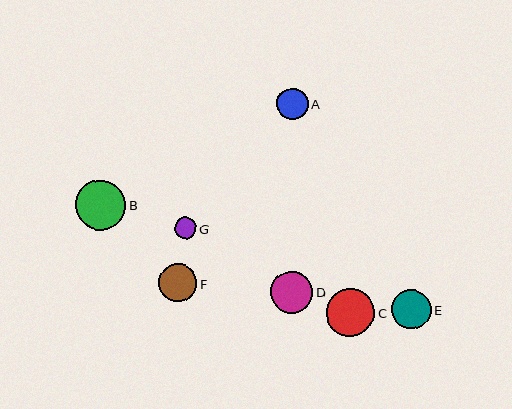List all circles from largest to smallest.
From largest to smallest: B, C, D, E, F, A, G.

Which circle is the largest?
Circle B is the largest with a size of approximately 50 pixels.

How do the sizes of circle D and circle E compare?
Circle D and circle E are approximately the same size.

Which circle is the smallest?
Circle G is the smallest with a size of approximately 21 pixels.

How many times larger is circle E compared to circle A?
Circle E is approximately 1.3 times the size of circle A.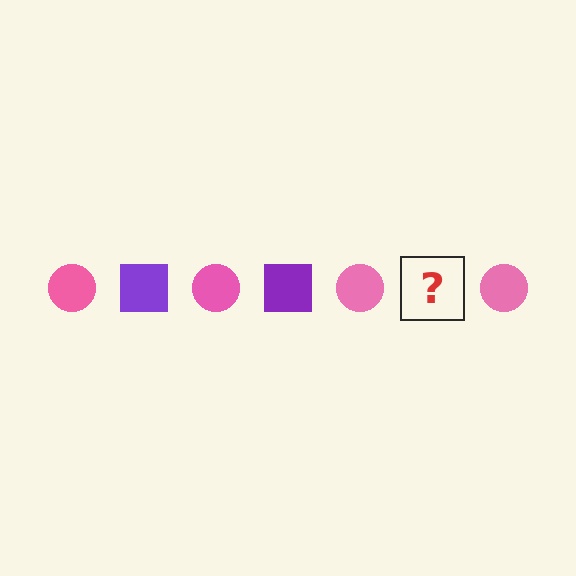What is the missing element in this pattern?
The missing element is a purple square.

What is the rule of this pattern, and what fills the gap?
The rule is that the pattern alternates between pink circle and purple square. The gap should be filled with a purple square.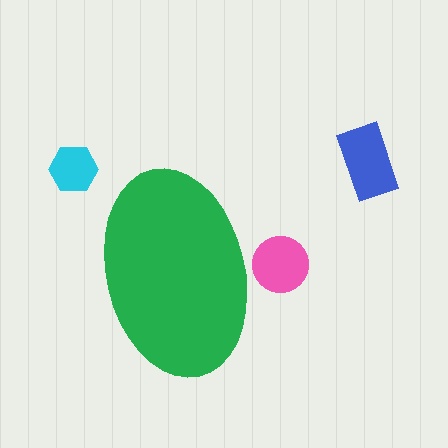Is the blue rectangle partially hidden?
No, the blue rectangle is fully visible.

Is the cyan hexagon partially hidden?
No, the cyan hexagon is fully visible.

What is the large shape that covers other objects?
A green ellipse.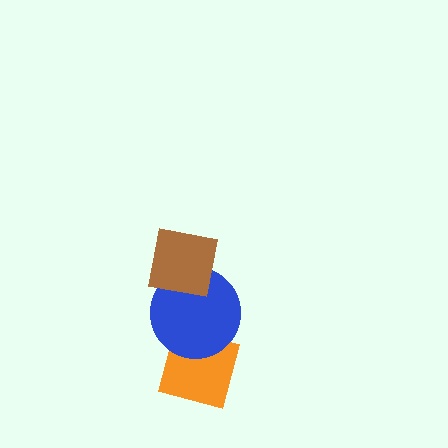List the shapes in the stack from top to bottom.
From top to bottom: the brown square, the blue circle, the orange square.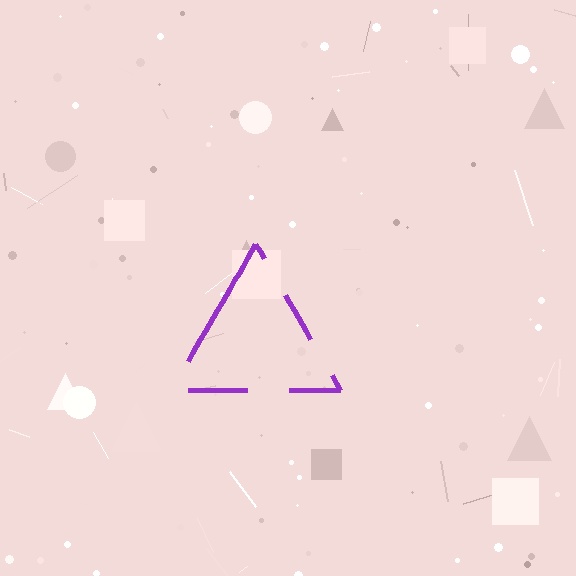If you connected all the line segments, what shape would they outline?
They would outline a triangle.